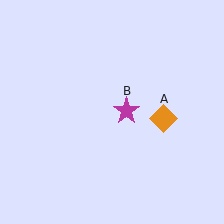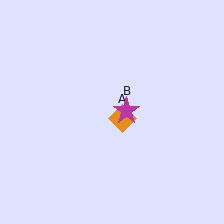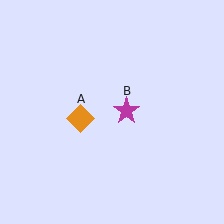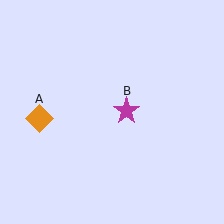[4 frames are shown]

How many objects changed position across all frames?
1 object changed position: orange diamond (object A).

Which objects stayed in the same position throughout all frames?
Magenta star (object B) remained stationary.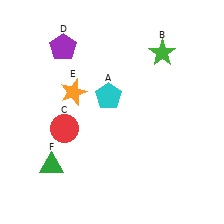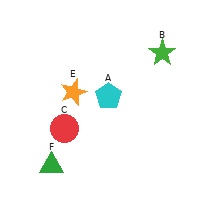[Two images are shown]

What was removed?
The purple pentagon (D) was removed in Image 2.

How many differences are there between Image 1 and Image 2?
There is 1 difference between the two images.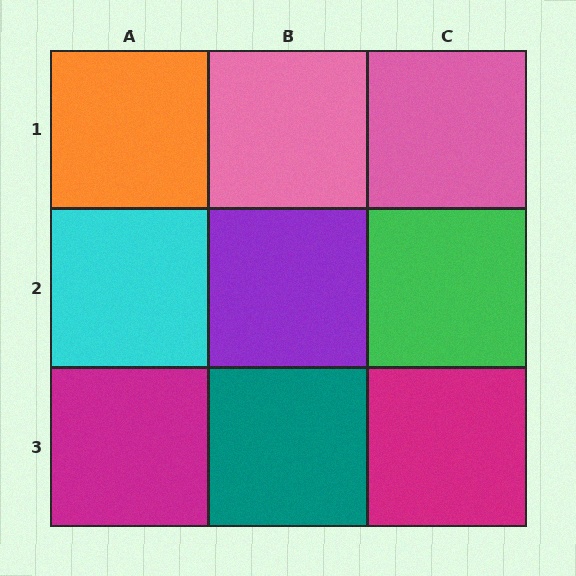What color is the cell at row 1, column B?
Pink.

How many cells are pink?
2 cells are pink.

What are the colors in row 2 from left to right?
Cyan, purple, green.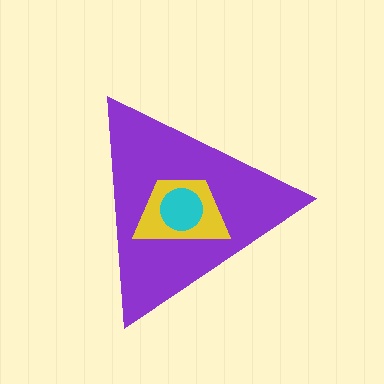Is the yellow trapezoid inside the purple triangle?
Yes.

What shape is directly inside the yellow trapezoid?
The cyan circle.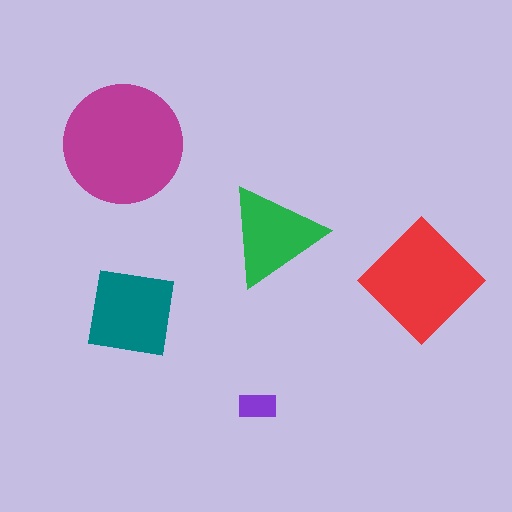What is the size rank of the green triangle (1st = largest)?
4th.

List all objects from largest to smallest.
The magenta circle, the red diamond, the teal square, the green triangle, the purple rectangle.